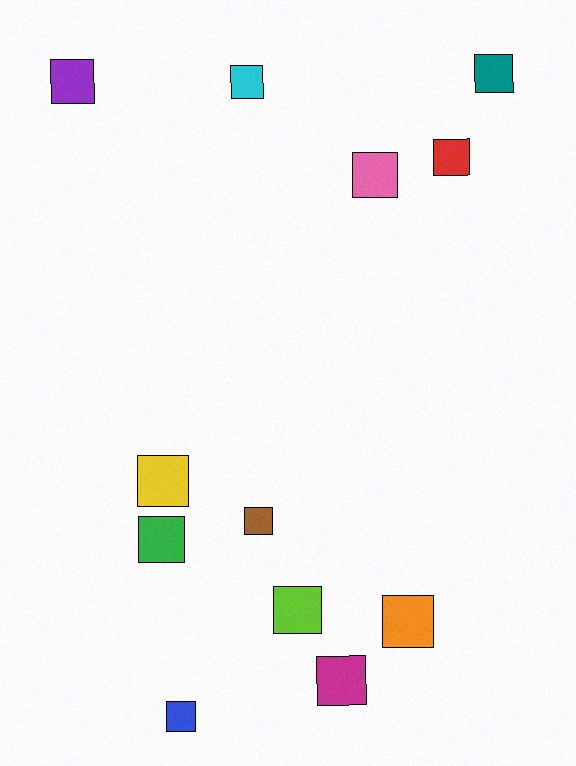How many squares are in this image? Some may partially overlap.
There are 12 squares.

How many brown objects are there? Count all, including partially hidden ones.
There is 1 brown object.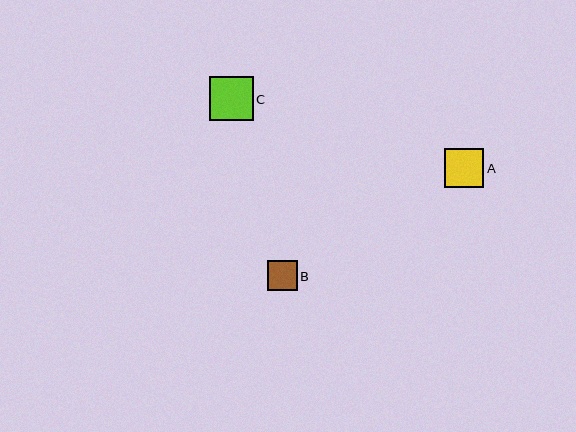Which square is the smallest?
Square B is the smallest with a size of approximately 29 pixels.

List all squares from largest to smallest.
From largest to smallest: C, A, B.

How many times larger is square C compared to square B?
Square C is approximately 1.5 times the size of square B.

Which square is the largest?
Square C is the largest with a size of approximately 44 pixels.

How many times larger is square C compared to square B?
Square C is approximately 1.5 times the size of square B.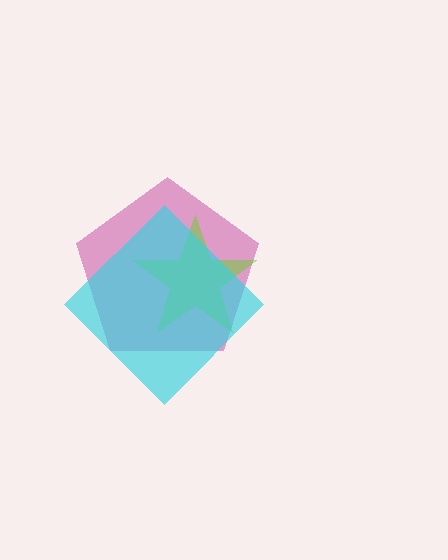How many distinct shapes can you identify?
There are 3 distinct shapes: a magenta pentagon, a lime star, a cyan diamond.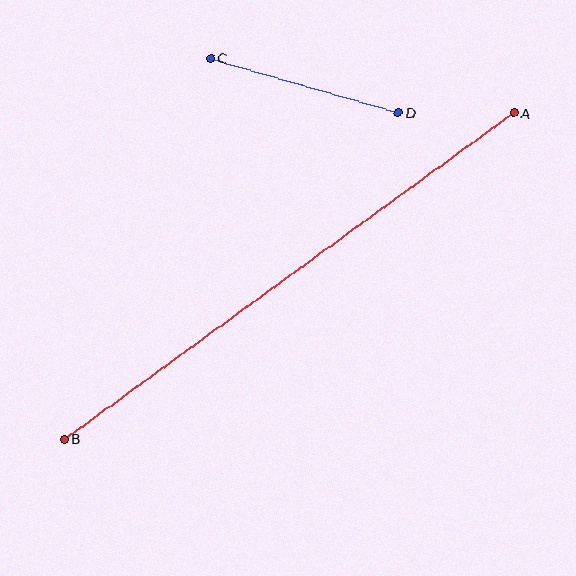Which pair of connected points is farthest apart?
Points A and B are farthest apart.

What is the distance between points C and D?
The distance is approximately 196 pixels.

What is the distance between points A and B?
The distance is approximately 555 pixels.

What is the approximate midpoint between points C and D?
The midpoint is at approximately (304, 86) pixels.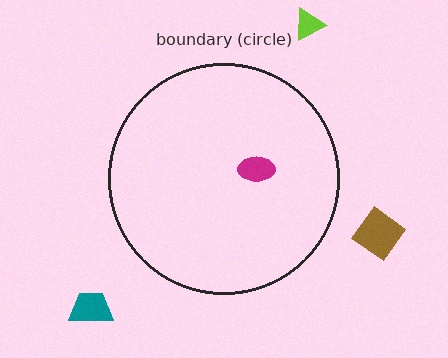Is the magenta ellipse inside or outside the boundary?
Inside.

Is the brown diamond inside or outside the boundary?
Outside.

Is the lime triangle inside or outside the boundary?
Outside.